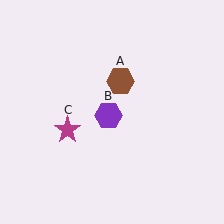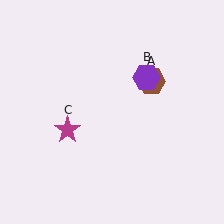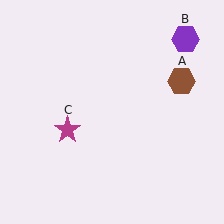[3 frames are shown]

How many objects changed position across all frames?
2 objects changed position: brown hexagon (object A), purple hexagon (object B).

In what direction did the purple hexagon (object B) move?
The purple hexagon (object B) moved up and to the right.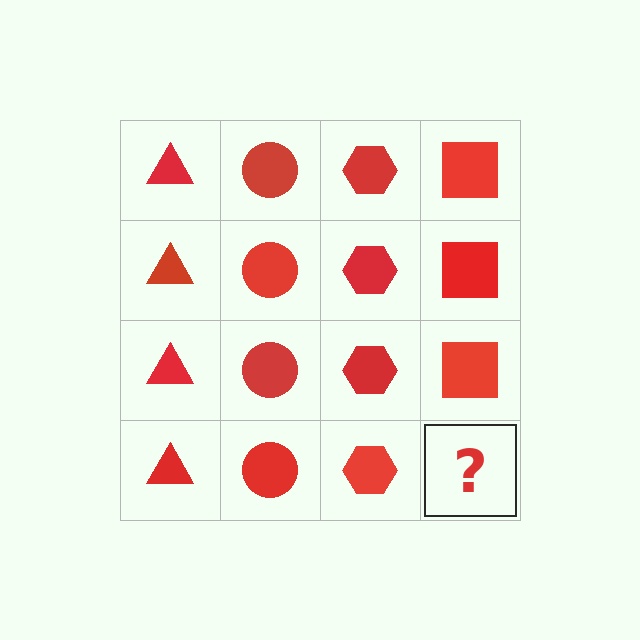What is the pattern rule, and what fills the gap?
The rule is that each column has a consistent shape. The gap should be filled with a red square.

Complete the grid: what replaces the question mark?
The question mark should be replaced with a red square.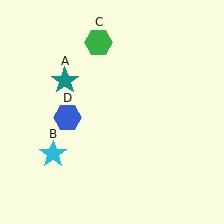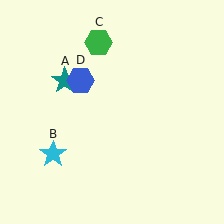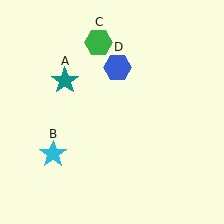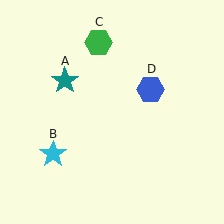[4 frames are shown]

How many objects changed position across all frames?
1 object changed position: blue hexagon (object D).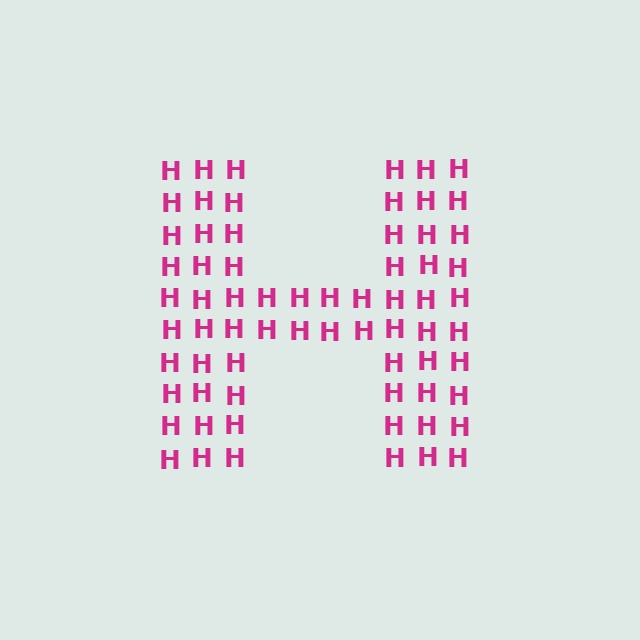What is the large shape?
The large shape is the letter H.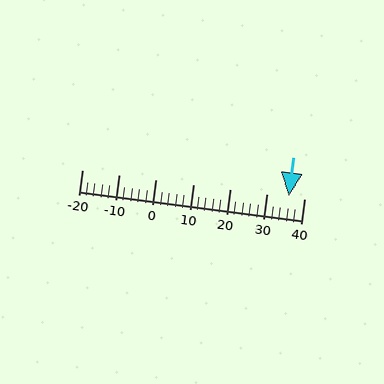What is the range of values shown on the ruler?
The ruler shows values from -20 to 40.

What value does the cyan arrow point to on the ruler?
The cyan arrow points to approximately 36.